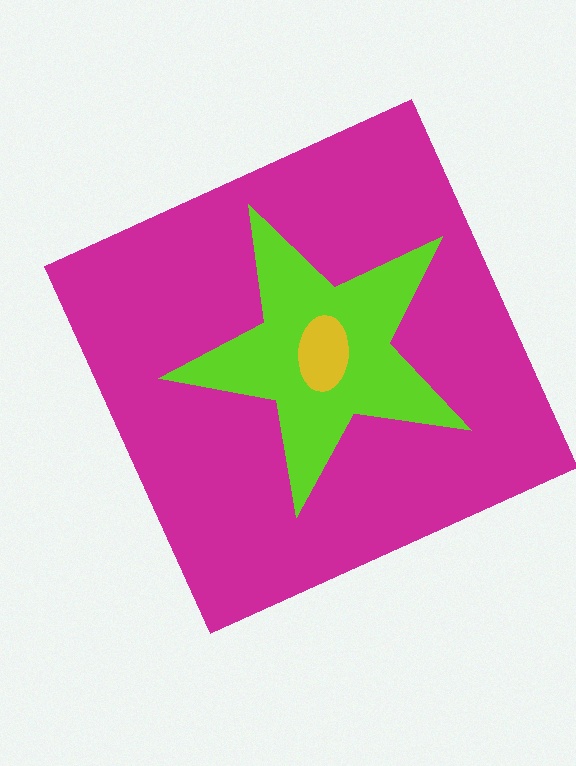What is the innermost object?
The yellow ellipse.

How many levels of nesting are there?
3.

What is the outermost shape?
The magenta square.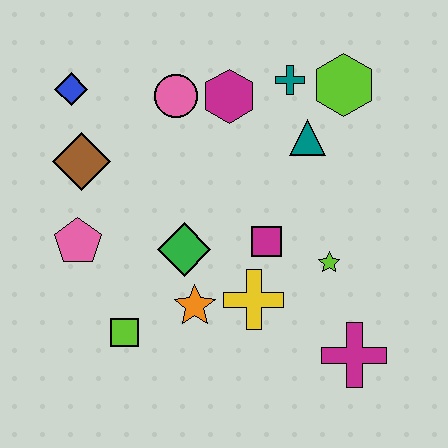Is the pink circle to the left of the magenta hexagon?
Yes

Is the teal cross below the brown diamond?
No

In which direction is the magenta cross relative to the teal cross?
The magenta cross is below the teal cross.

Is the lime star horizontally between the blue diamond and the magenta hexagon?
No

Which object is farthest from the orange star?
The lime hexagon is farthest from the orange star.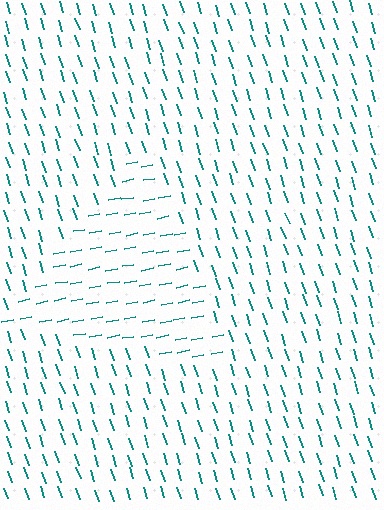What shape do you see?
I see a triangle.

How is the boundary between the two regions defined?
The boundary is defined purely by a change in line orientation (approximately 82 degrees difference). All lines are the same color and thickness.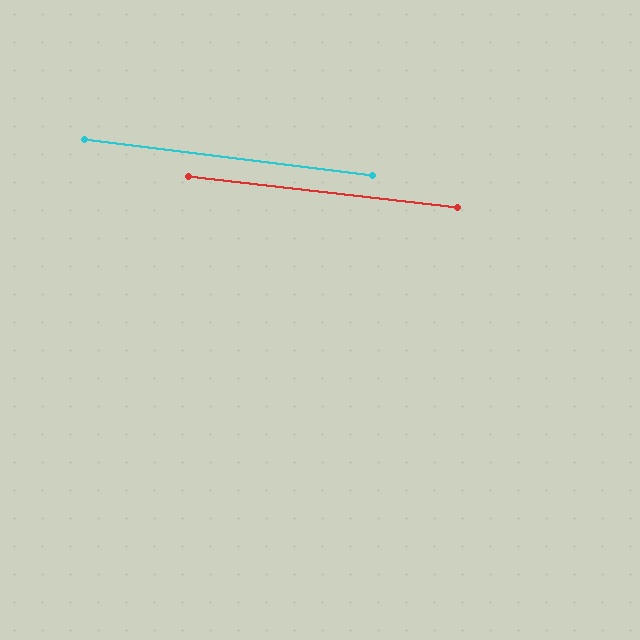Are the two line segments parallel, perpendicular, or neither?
Parallel — their directions differ by only 0.3°.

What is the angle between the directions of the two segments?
Approximately 0 degrees.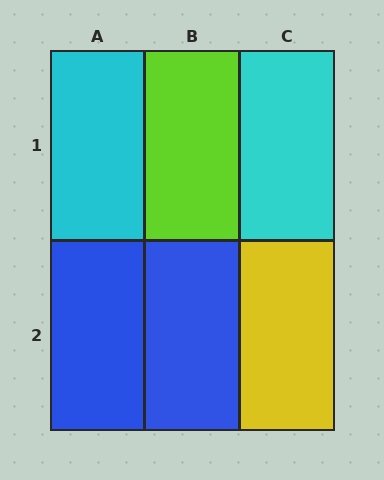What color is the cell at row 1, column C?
Cyan.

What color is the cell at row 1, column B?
Lime.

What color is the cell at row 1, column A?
Cyan.